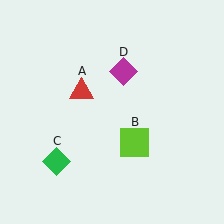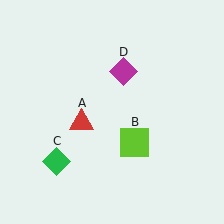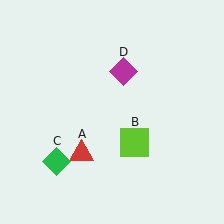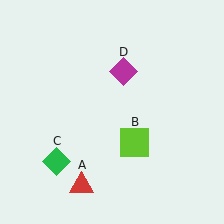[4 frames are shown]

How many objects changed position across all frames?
1 object changed position: red triangle (object A).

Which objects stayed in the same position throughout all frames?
Lime square (object B) and green diamond (object C) and magenta diamond (object D) remained stationary.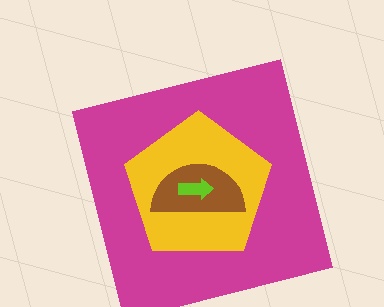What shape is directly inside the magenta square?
The yellow pentagon.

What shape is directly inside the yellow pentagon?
The brown semicircle.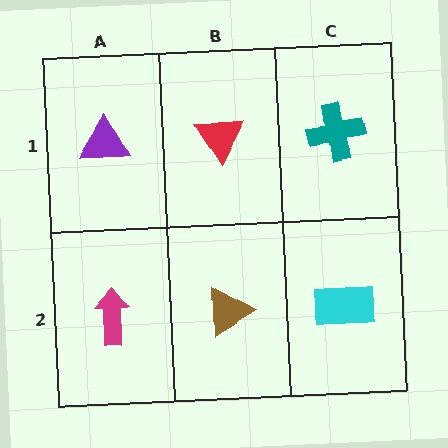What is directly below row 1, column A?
A magenta arrow.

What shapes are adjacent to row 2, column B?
A red triangle (row 1, column B), a magenta arrow (row 2, column A), a cyan rectangle (row 2, column C).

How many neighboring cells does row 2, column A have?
2.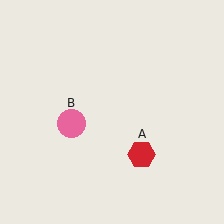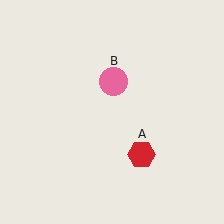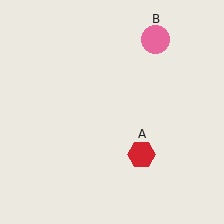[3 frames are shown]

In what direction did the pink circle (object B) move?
The pink circle (object B) moved up and to the right.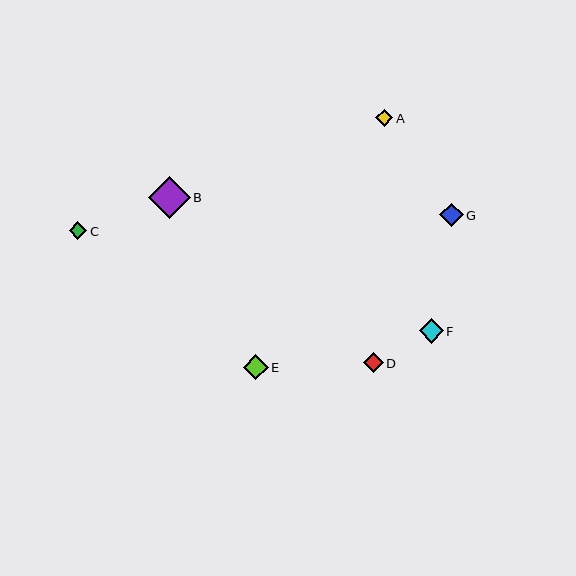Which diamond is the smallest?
Diamond A is the smallest with a size of approximately 17 pixels.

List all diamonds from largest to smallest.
From largest to smallest: B, E, F, G, D, C, A.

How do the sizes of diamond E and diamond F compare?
Diamond E and diamond F are approximately the same size.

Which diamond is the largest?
Diamond B is the largest with a size of approximately 42 pixels.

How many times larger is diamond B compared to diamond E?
Diamond B is approximately 1.7 times the size of diamond E.